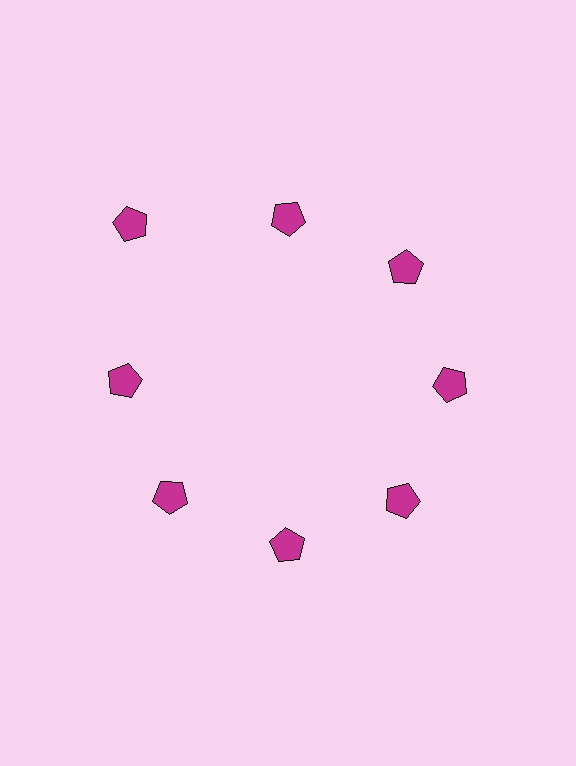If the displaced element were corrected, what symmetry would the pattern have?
It would have 8-fold rotational symmetry — the pattern would map onto itself every 45 degrees.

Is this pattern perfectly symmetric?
No. The 8 magenta pentagons are arranged in a ring, but one element near the 10 o'clock position is pushed outward from the center, breaking the 8-fold rotational symmetry.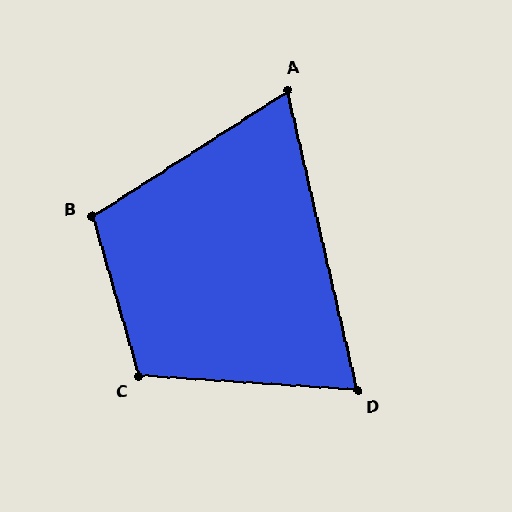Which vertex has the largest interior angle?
C, at approximately 110 degrees.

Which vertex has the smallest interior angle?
A, at approximately 70 degrees.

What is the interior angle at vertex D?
Approximately 73 degrees (acute).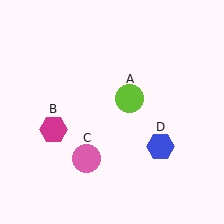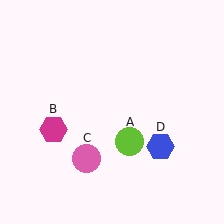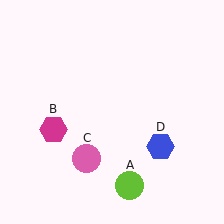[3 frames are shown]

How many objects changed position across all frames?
1 object changed position: lime circle (object A).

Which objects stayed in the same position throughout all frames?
Magenta hexagon (object B) and pink circle (object C) and blue hexagon (object D) remained stationary.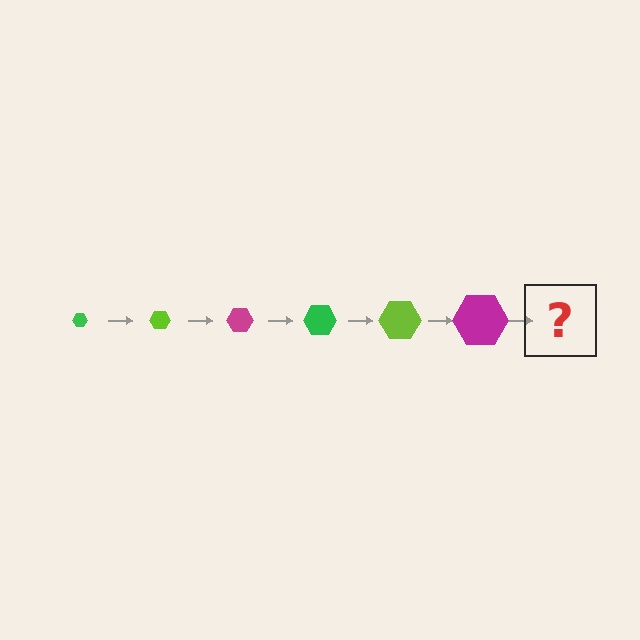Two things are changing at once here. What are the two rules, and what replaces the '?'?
The two rules are that the hexagon grows larger each step and the color cycles through green, lime, and magenta. The '?' should be a green hexagon, larger than the previous one.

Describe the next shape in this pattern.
It should be a green hexagon, larger than the previous one.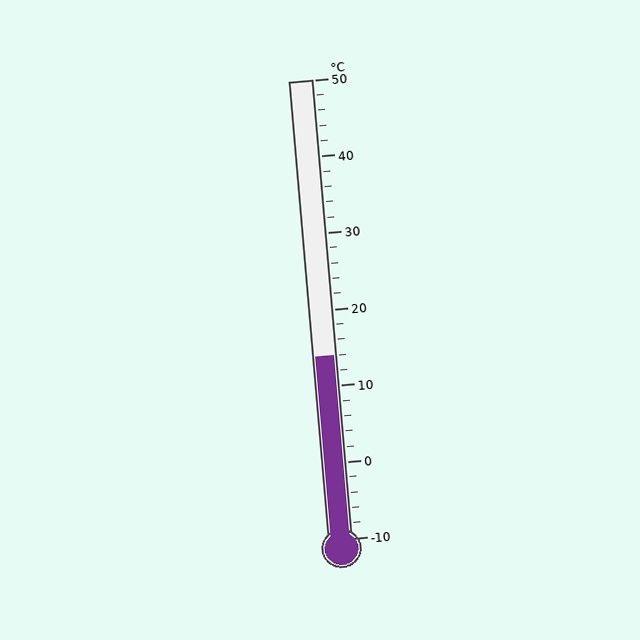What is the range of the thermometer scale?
The thermometer scale ranges from -10°C to 50°C.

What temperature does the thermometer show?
The thermometer shows approximately 14°C.